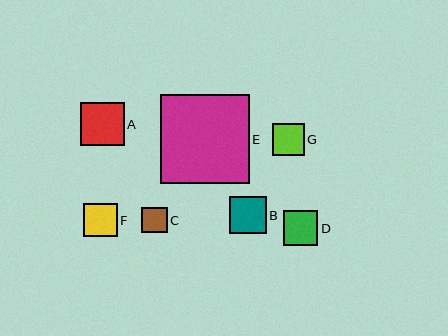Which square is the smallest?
Square C is the smallest with a size of approximately 25 pixels.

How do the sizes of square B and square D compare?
Square B and square D are approximately the same size.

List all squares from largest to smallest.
From largest to smallest: E, A, B, D, F, G, C.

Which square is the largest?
Square E is the largest with a size of approximately 89 pixels.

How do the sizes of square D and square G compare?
Square D and square G are approximately the same size.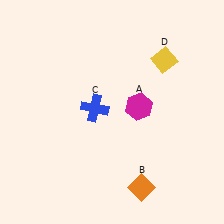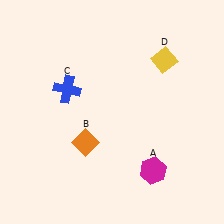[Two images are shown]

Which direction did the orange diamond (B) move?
The orange diamond (B) moved left.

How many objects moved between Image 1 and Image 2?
3 objects moved between the two images.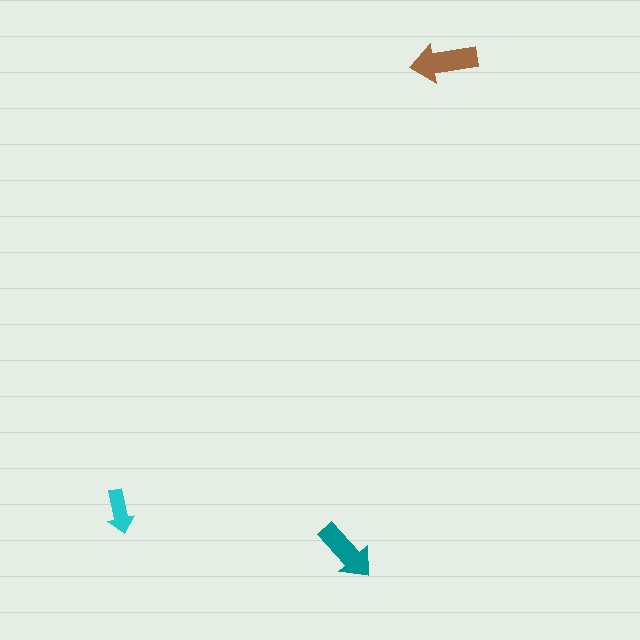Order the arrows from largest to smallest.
the brown one, the teal one, the cyan one.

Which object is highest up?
The brown arrow is topmost.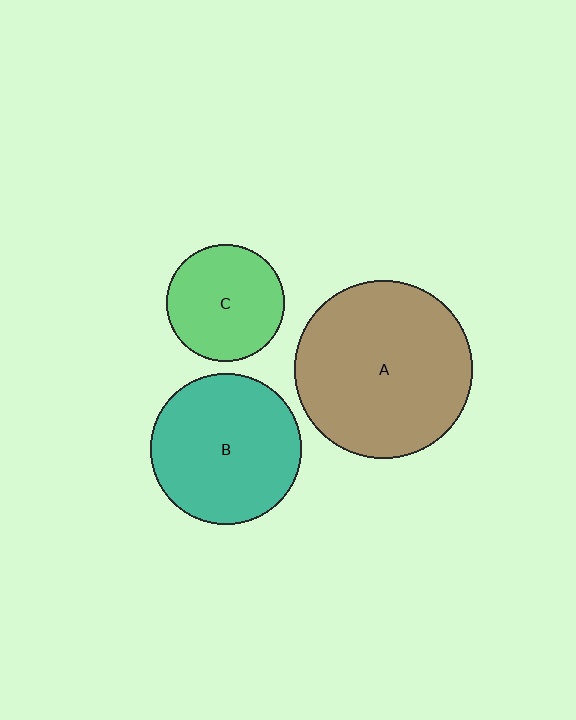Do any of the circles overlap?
No, none of the circles overlap.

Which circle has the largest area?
Circle A (brown).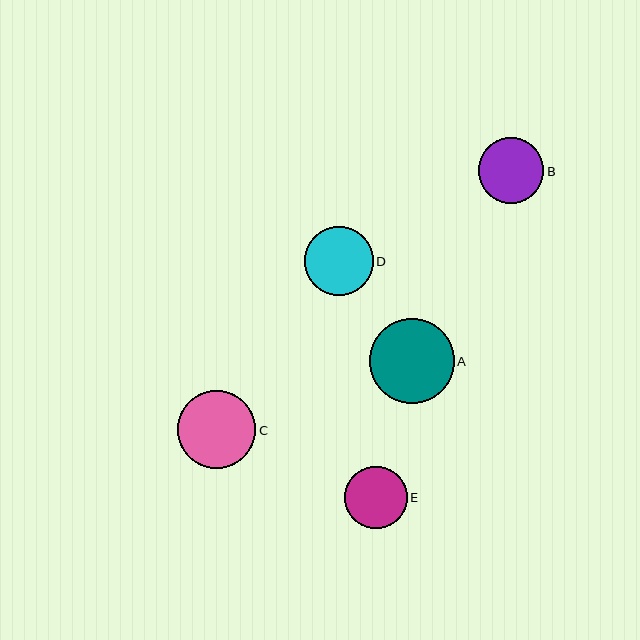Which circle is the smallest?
Circle E is the smallest with a size of approximately 62 pixels.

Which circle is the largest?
Circle A is the largest with a size of approximately 85 pixels.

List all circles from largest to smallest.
From largest to smallest: A, C, D, B, E.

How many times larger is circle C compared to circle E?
Circle C is approximately 1.2 times the size of circle E.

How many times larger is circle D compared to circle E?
Circle D is approximately 1.1 times the size of circle E.